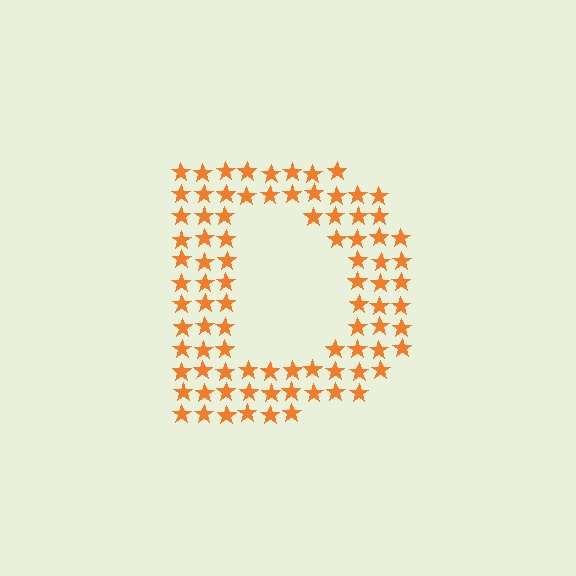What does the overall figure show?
The overall figure shows the letter D.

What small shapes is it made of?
It is made of small stars.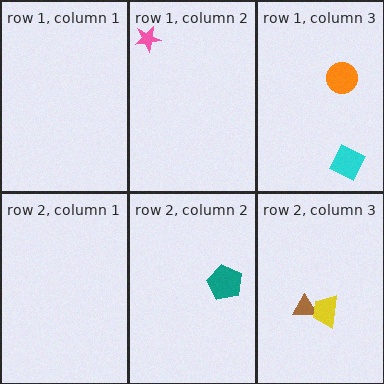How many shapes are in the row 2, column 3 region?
2.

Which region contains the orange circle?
The row 1, column 3 region.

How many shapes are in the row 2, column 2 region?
1.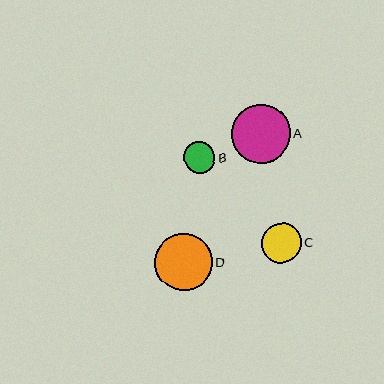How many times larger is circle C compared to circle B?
Circle C is approximately 1.3 times the size of circle B.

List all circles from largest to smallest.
From largest to smallest: A, D, C, B.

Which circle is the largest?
Circle A is the largest with a size of approximately 59 pixels.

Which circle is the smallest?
Circle B is the smallest with a size of approximately 31 pixels.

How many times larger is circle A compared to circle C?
Circle A is approximately 1.5 times the size of circle C.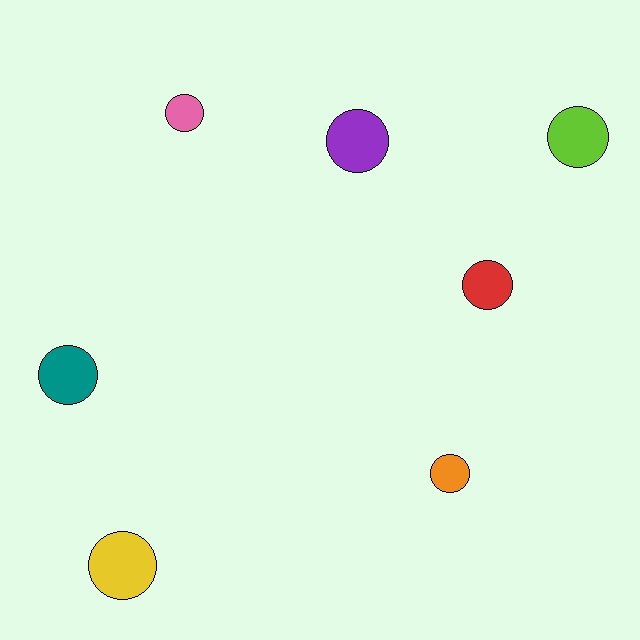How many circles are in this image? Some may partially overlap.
There are 7 circles.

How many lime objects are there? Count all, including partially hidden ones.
There is 1 lime object.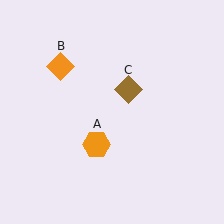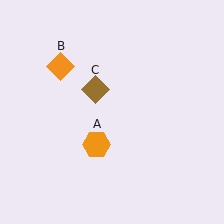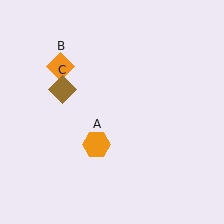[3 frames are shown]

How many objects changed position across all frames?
1 object changed position: brown diamond (object C).